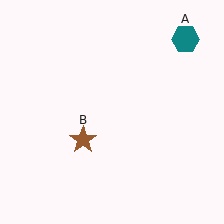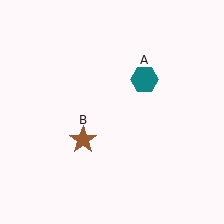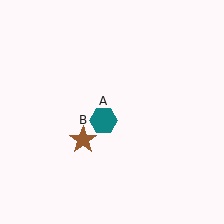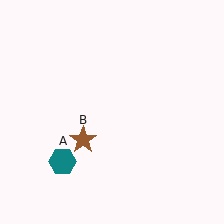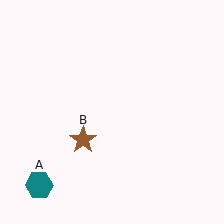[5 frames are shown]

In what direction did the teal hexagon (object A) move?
The teal hexagon (object A) moved down and to the left.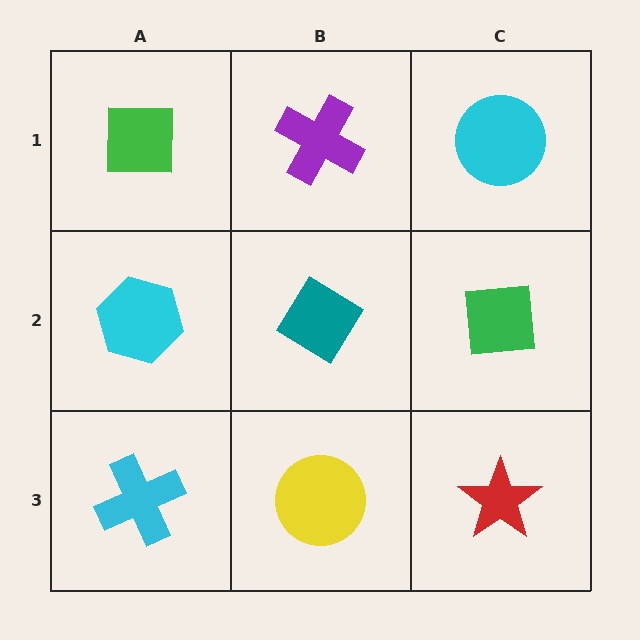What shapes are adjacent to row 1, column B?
A teal diamond (row 2, column B), a green square (row 1, column A), a cyan circle (row 1, column C).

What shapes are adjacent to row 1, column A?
A cyan hexagon (row 2, column A), a purple cross (row 1, column B).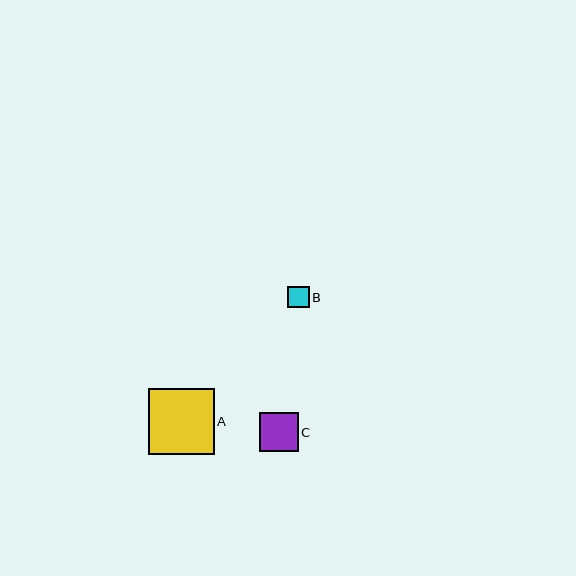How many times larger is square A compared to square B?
Square A is approximately 3.1 times the size of square B.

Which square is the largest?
Square A is the largest with a size of approximately 66 pixels.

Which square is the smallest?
Square B is the smallest with a size of approximately 21 pixels.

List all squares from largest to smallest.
From largest to smallest: A, C, B.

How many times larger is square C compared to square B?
Square C is approximately 1.8 times the size of square B.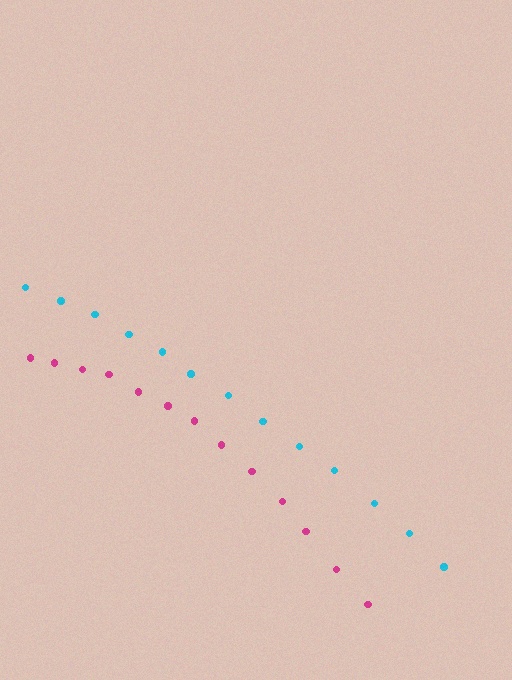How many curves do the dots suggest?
There are 2 distinct paths.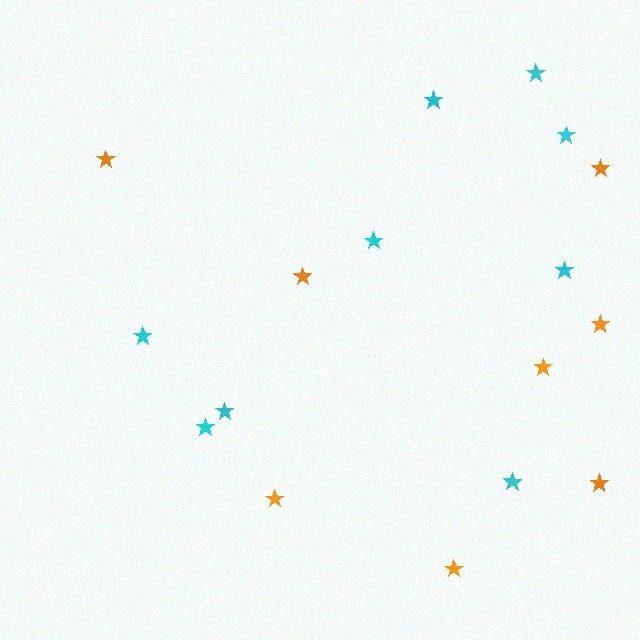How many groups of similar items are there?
There are 2 groups: one group of cyan stars (9) and one group of orange stars (8).